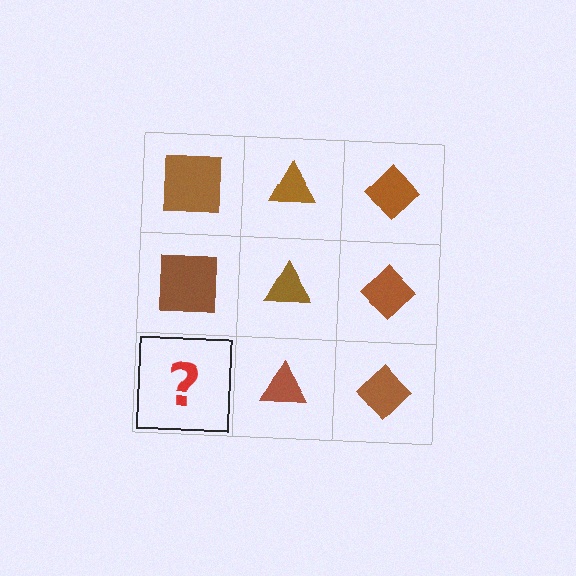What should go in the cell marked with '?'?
The missing cell should contain a brown square.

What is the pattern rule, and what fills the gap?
The rule is that each column has a consistent shape. The gap should be filled with a brown square.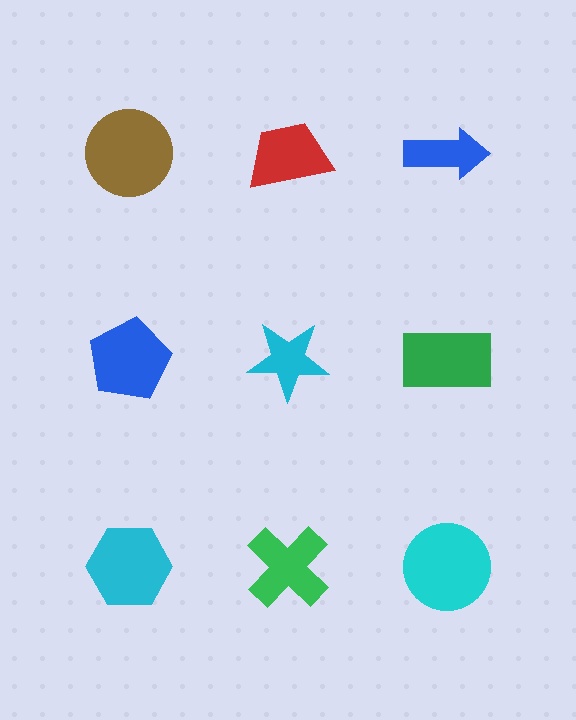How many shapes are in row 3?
3 shapes.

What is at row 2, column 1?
A blue pentagon.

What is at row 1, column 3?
A blue arrow.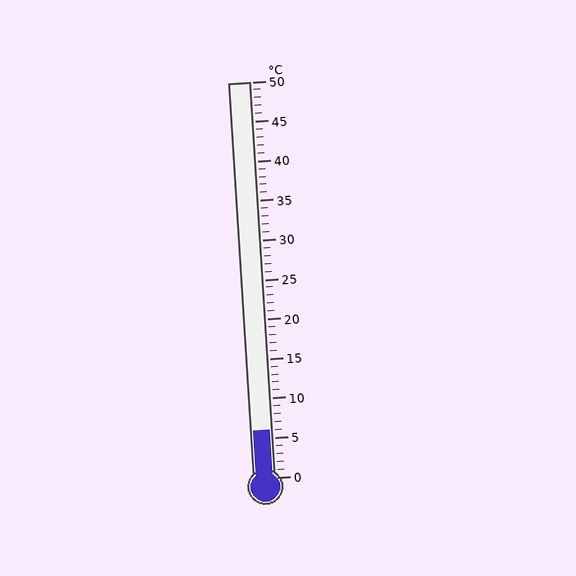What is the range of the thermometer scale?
The thermometer scale ranges from 0°C to 50°C.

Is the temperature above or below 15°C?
The temperature is below 15°C.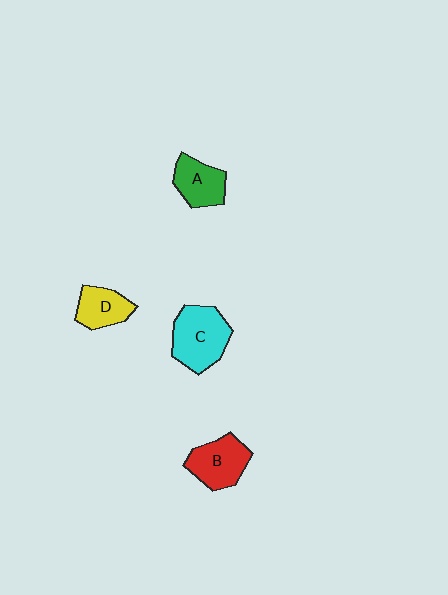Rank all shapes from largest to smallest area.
From largest to smallest: C (cyan), B (red), A (green), D (yellow).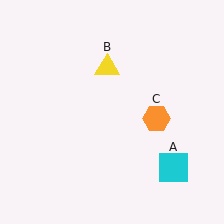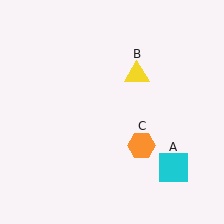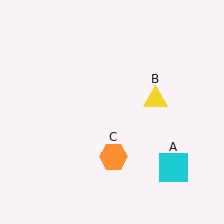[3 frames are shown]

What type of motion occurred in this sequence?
The yellow triangle (object B), orange hexagon (object C) rotated clockwise around the center of the scene.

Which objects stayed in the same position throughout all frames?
Cyan square (object A) remained stationary.